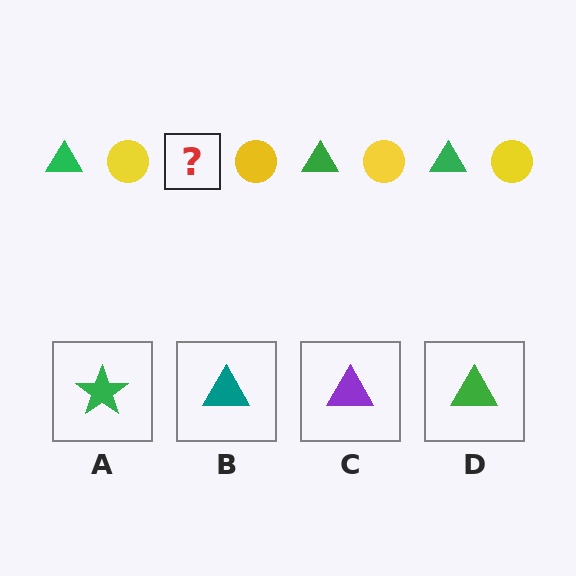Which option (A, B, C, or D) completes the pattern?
D.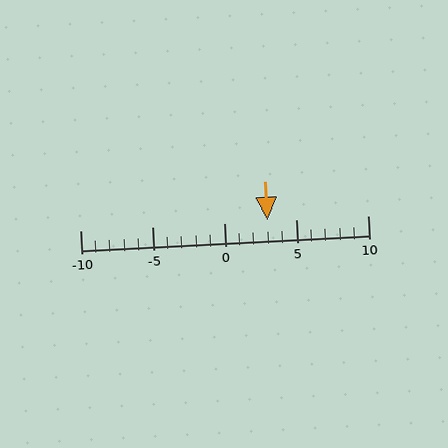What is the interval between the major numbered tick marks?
The major tick marks are spaced 5 units apart.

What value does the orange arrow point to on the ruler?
The orange arrow points to approximately 3.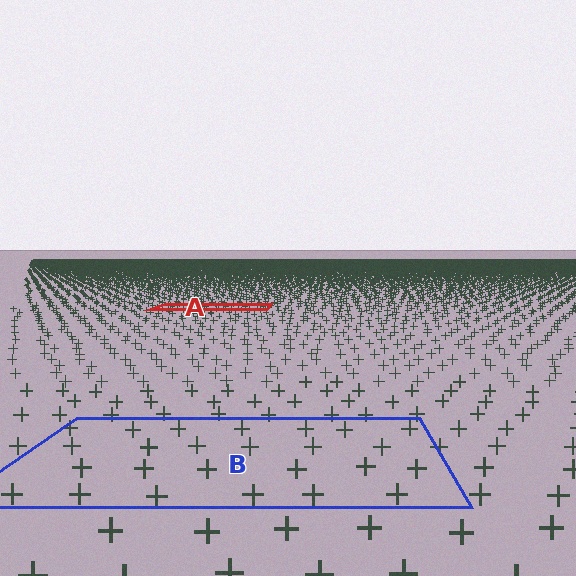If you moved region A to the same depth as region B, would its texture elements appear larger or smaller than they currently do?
They would appear larger. At a closer depth, the same texture elements are projected at a bigger on-screen size.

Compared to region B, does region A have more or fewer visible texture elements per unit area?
Region A has more texture elements per unit area — they are packed more densely because it is farther away.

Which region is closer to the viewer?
Region B is closer. The texture elements there are larger and more spread out.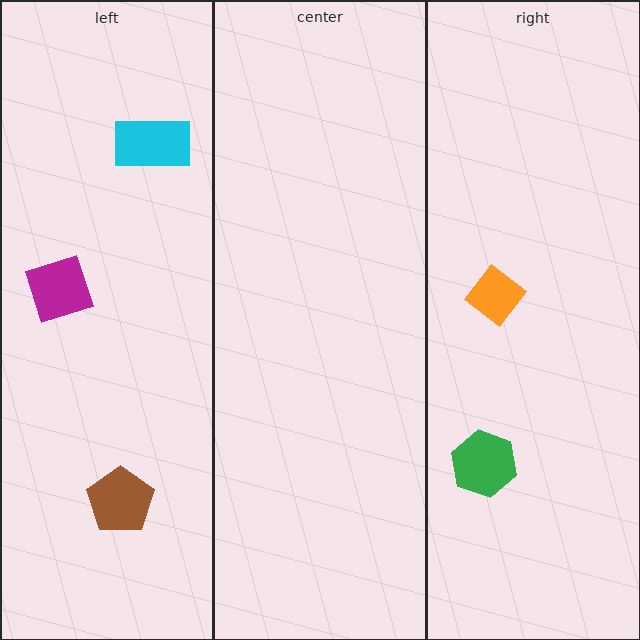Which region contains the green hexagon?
The right region.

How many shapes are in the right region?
2.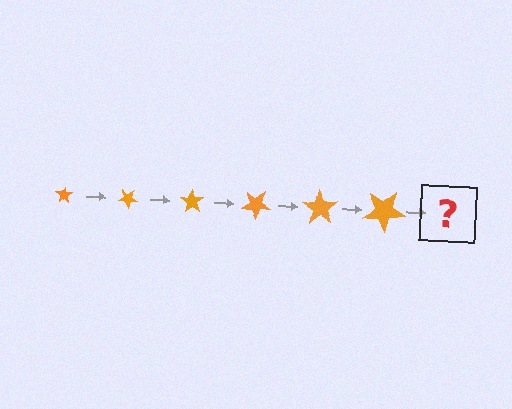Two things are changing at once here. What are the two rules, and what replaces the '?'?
The two rules are that the star grows larger each step and it rotates 35 degrees each step. The '?' should be a star, larger than the previous one and rotated 210 degrees from the start.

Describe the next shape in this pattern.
It should be a star, larger than the previous one and rotated 210 degrees from the start.